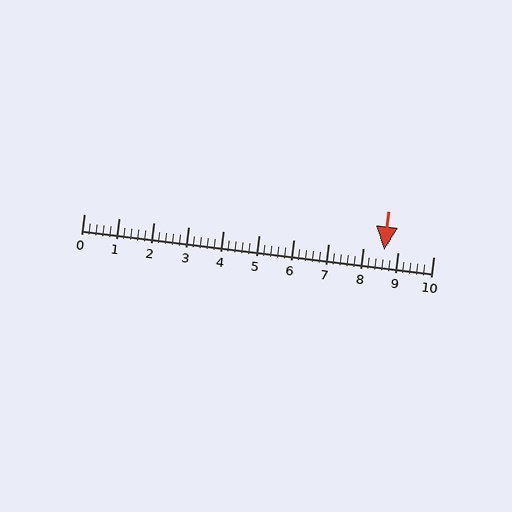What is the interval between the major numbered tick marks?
The major tick marks are spaced 1 units apart.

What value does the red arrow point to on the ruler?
The red arrow points to approximately 8.6.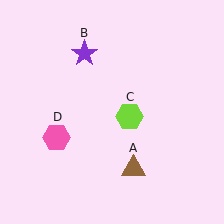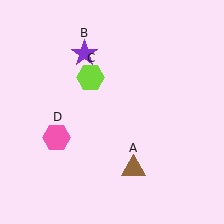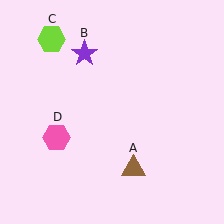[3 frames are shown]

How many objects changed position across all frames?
1 object changed position: lime hexagon (object C).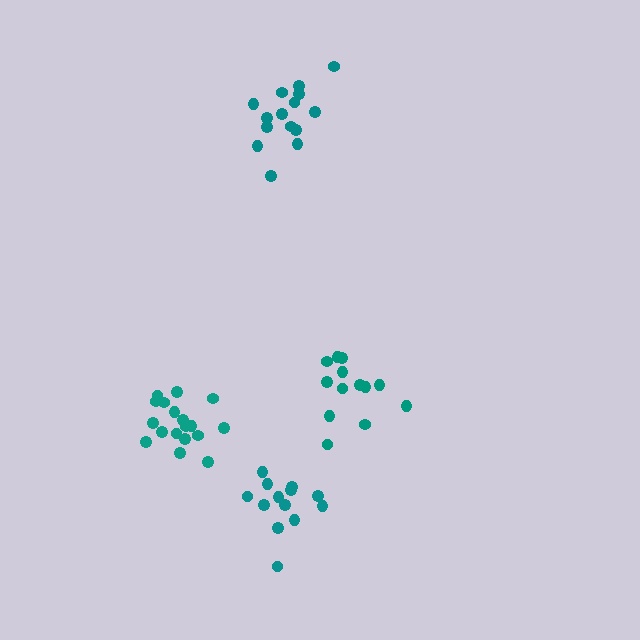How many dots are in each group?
Group 1: 13 dots, Group 2: 13 dots, Group 3: 18 dots, Group 4: 15 dots (59 total).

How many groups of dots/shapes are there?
There are 4 groups.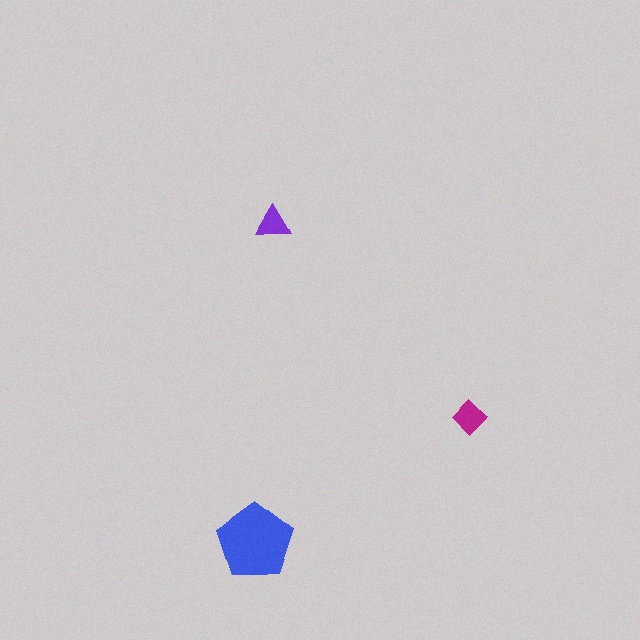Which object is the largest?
The blue pentagon.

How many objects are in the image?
There are 3 objects in the image.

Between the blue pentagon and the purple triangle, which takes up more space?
The blue pentagon.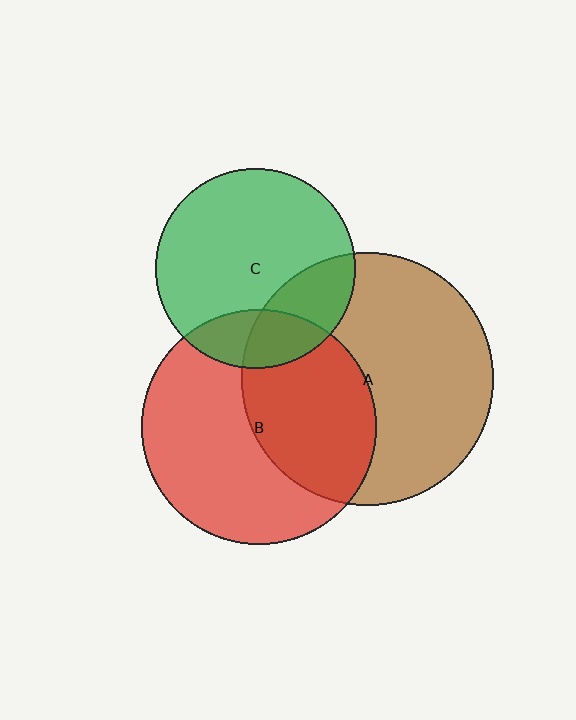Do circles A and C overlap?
Yes.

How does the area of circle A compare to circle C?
Approximately 1.6 times.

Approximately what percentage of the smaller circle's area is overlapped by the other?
Approximately 25%.